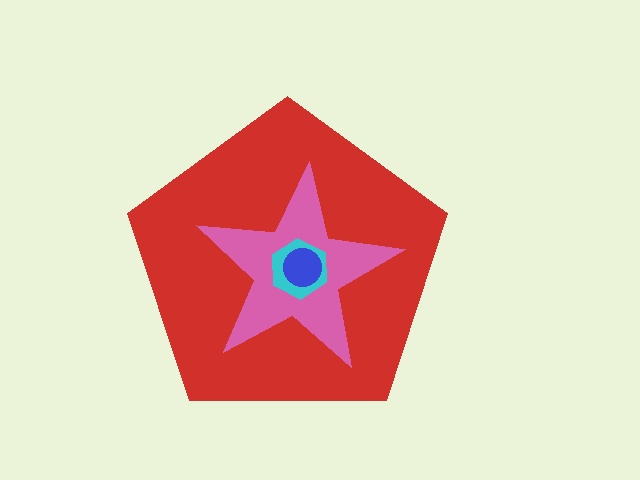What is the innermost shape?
The blue circle.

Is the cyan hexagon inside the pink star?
Yes.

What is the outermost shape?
The red pentagon.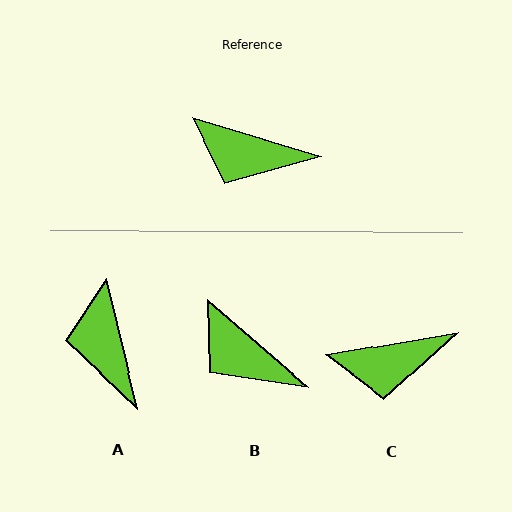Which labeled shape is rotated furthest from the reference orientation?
A, about 60 degrees away.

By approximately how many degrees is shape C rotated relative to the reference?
Approximately 27 degrees counter-clockwise.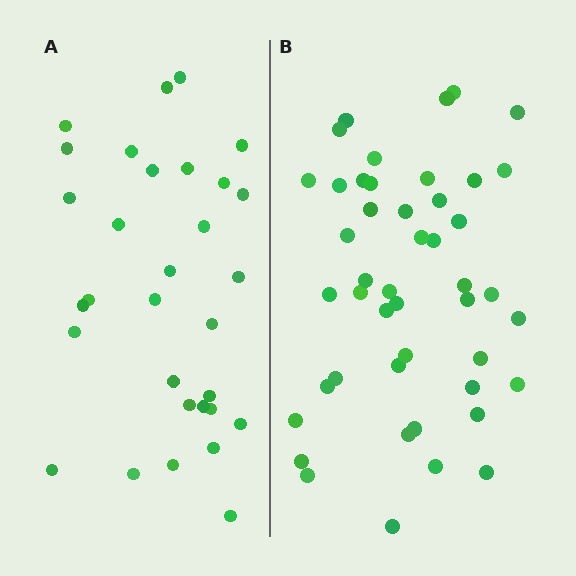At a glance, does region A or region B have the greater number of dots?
Region B (the right region) has more dots.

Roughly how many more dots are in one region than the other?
Region B has approximately 15 more dots than region A.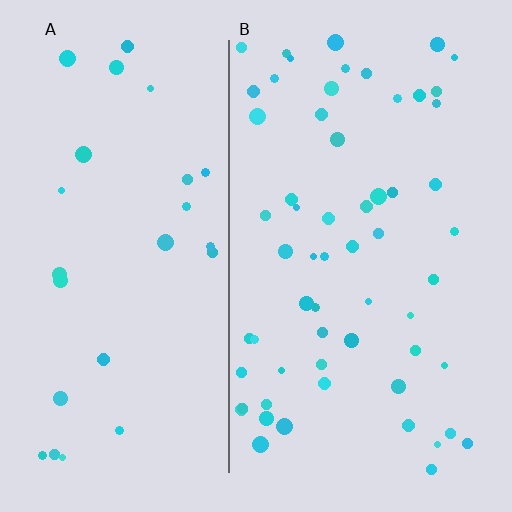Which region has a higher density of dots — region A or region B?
B (the right).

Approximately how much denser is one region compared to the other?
Approximately 2.3× — region B over region A.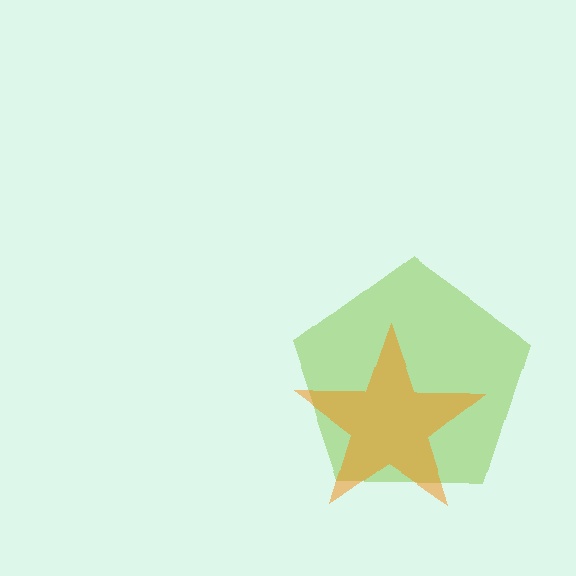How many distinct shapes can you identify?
There are 2 distinct shapes: a lime pentagon, an orange star.